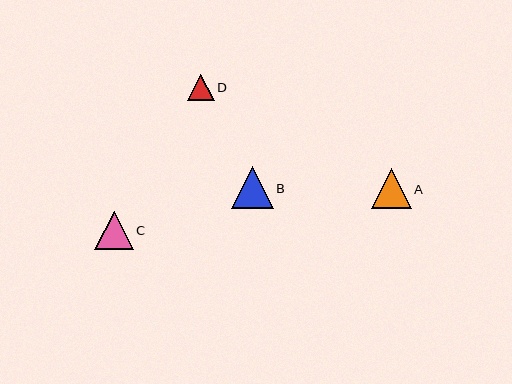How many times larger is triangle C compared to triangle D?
Triangle C is approximately 1.4 times the size of triangle D.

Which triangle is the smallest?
Triangle D is the smallest with a size of approximately 27 pixels.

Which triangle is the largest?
Triangle B is the largest with a size of approximately 42 pixels.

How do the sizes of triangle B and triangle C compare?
Triangle B and triangle C are approximately the same size.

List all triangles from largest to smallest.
From largest to smallest: B, A, C, D.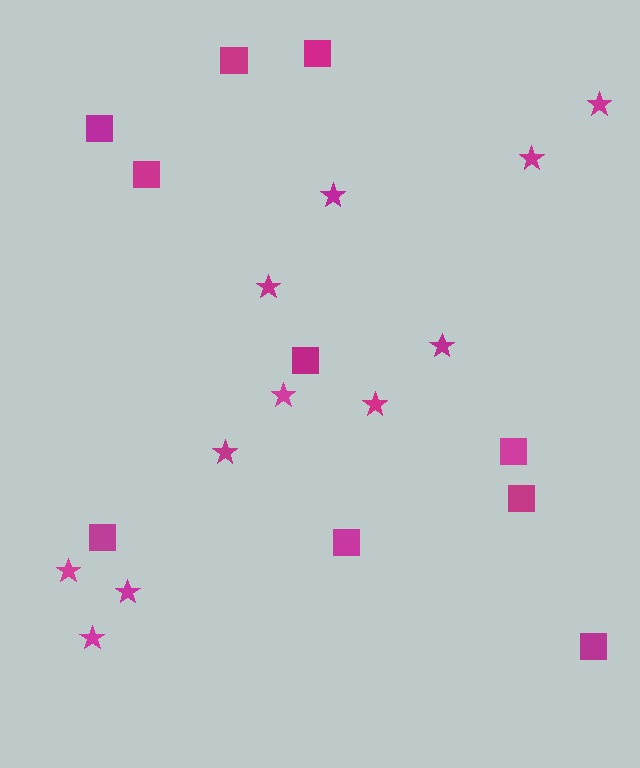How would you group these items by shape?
There are 2 groups: one group of stars (11) and one group of squares (10).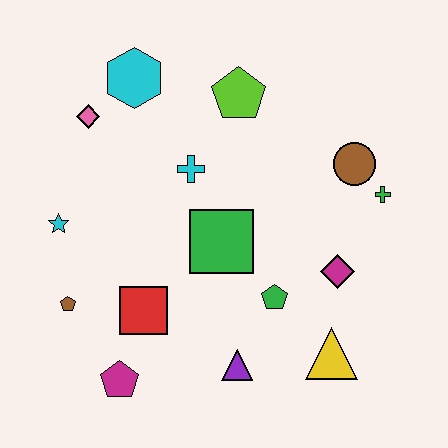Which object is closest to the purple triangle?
The green pentagon is closest to the purple triangle.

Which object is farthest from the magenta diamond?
The pink diamond is farthest from the magenta diamond.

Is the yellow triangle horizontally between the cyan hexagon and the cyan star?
No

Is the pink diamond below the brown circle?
No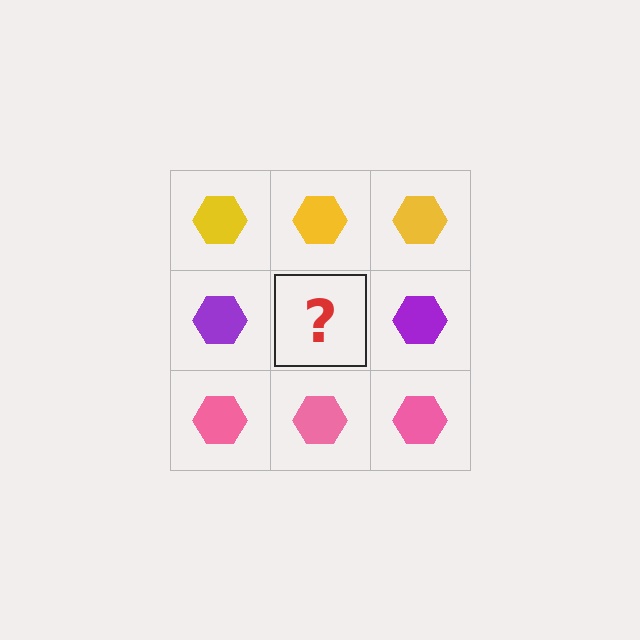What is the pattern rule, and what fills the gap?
The rule is that each row has a consistent color. The gap should be filled with a purple hexagon.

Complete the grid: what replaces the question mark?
The question mark should be replaced with a purple hexagon.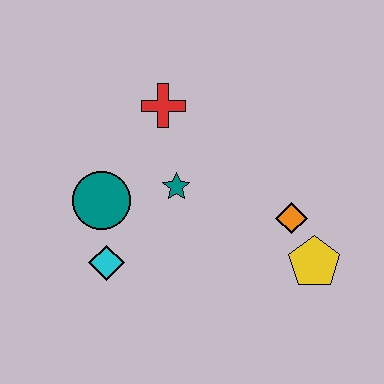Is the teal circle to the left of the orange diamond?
Yes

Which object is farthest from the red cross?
The yellow pentagon is farthest from the red cross.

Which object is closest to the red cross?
The teal star is closest to the red cross.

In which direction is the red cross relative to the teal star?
The red cross is above the teal star.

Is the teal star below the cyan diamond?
No